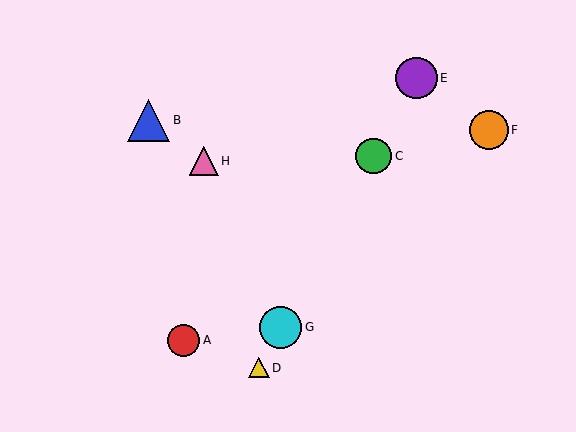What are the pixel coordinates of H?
Object H is at (204, 161).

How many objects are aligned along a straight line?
4 objects (C, D, E, G) are aligned along a straight line.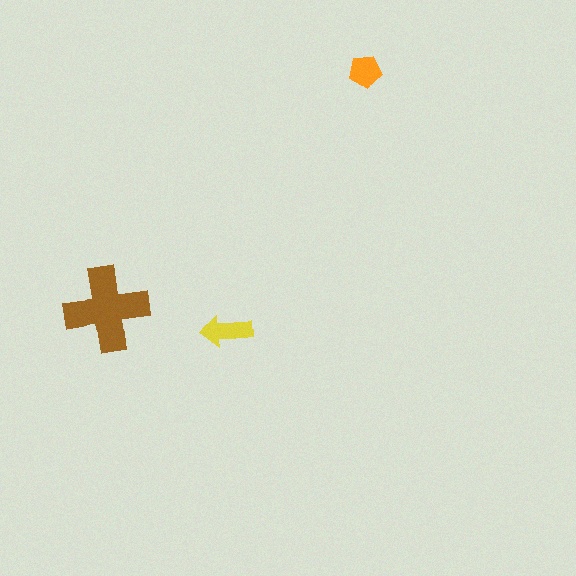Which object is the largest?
The brown cross.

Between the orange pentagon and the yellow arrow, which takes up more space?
The yellow arrow.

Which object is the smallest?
The orange pentagon.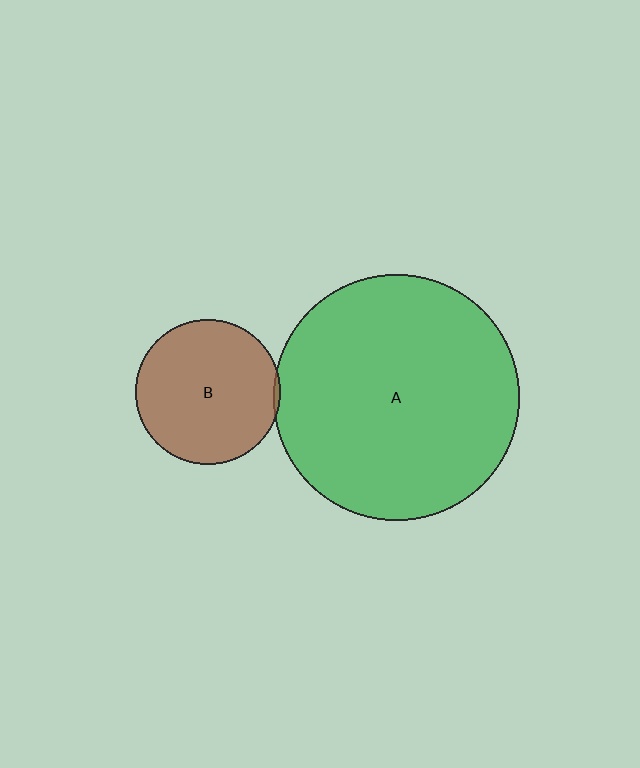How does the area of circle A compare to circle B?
Approximately 2.9 times.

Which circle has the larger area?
Circle A (green).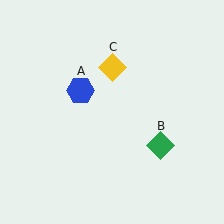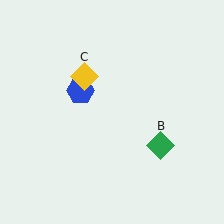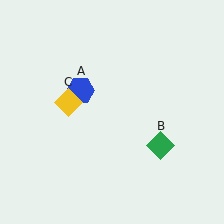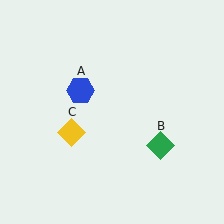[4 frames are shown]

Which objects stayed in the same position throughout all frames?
Blue hexagon (object A) and green diamond (object B) remained stationary.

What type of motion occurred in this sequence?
The yellow diamond (object C) rotated counterclockwise around the center of the scene.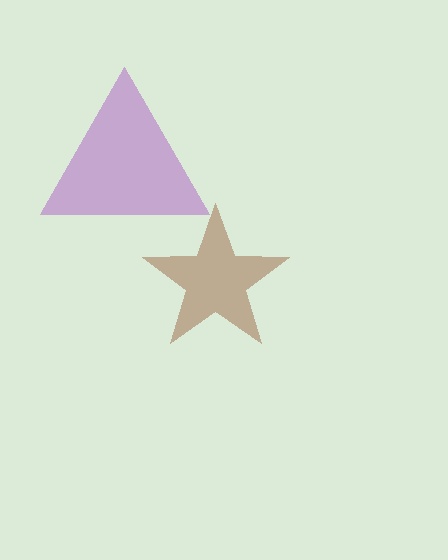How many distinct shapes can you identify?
There are 2 distinct shapes: a purple triangle, a brown star.